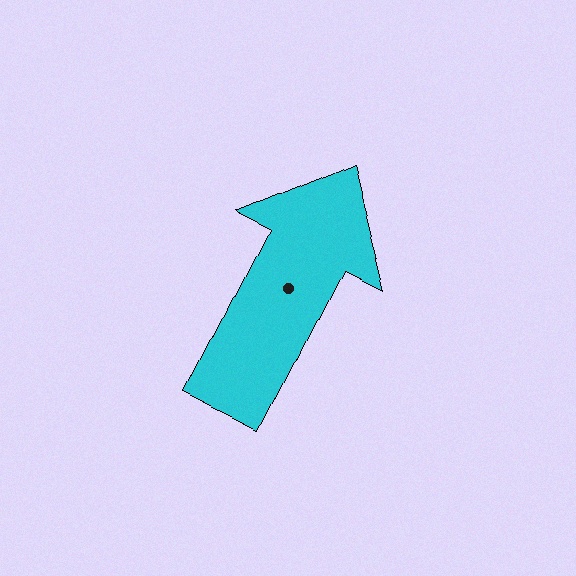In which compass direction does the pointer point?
Northeast.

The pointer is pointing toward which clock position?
Roughly 1 o'clock.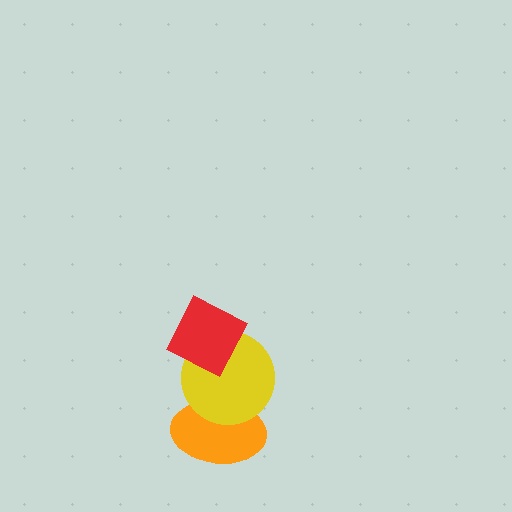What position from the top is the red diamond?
The red diamond is 1st from the top.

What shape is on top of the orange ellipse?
The yellow circle is on top of the orange ellipse.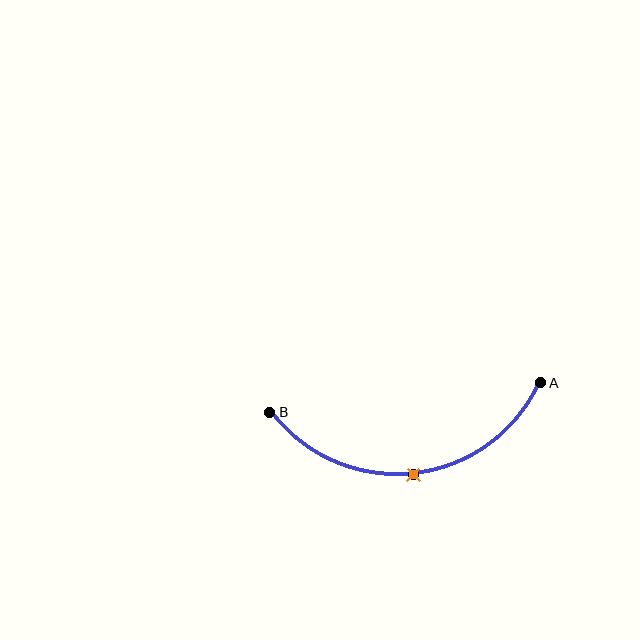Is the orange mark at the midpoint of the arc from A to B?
Yes. The orange mark lies on the arc at equal arc-length from both A and B — it is the arc midpoint.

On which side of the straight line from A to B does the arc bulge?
The arc bulges below the straight line connecting A and B.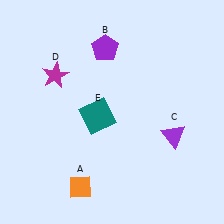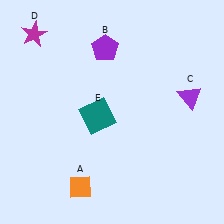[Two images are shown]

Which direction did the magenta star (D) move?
The magenta star (D) moved up.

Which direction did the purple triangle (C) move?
The purple triangle (C) moved up.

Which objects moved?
The objects that moved are: the purple triangle (C), the magenta star (D).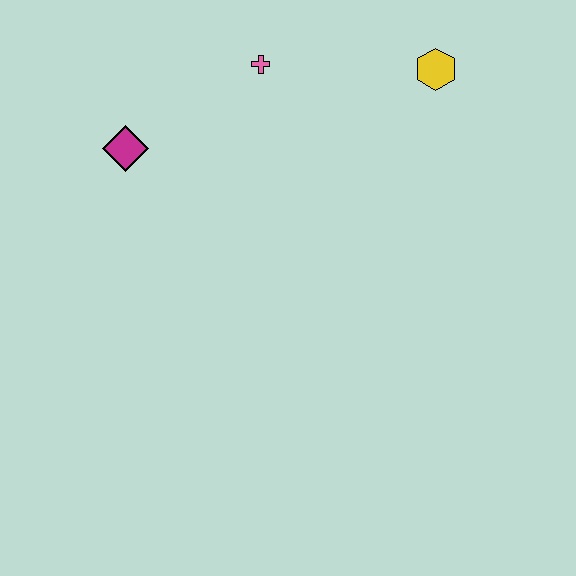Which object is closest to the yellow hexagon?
The pink cross is closest to the yellow hexagon.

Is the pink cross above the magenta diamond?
Yes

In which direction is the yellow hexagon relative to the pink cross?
The yellow hexagon is to the right of the pink cross.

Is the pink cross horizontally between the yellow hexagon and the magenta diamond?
Yes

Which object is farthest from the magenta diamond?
The yellow hexagon is farthest from the magenta diamond.